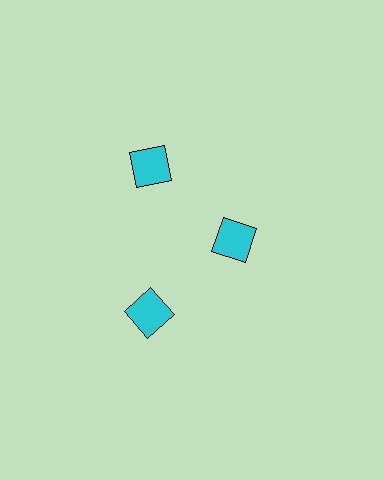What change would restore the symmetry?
The symmetry would be restored by moving it outward, back onto the ring so that all 3 squares sit at equal angles and equal distance from the center.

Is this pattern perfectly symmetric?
No. The 3 cyan squares are arranged in a ring, but one element near the 3 o'clock position is pulled inward toward the center, breaking the 3-fold rotational symmetry.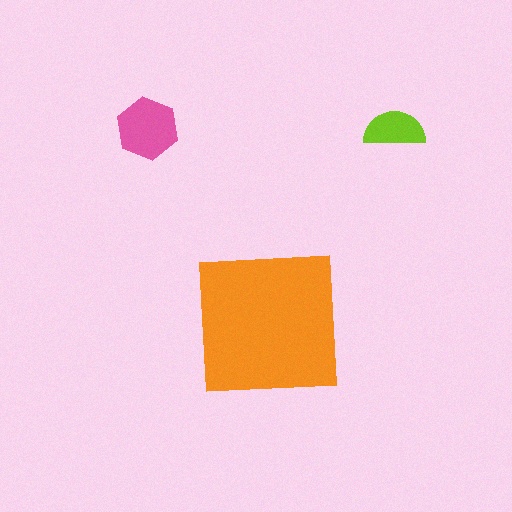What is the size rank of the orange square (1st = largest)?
1st.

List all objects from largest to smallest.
The orange square, the pink hexagon, the lime semicircle.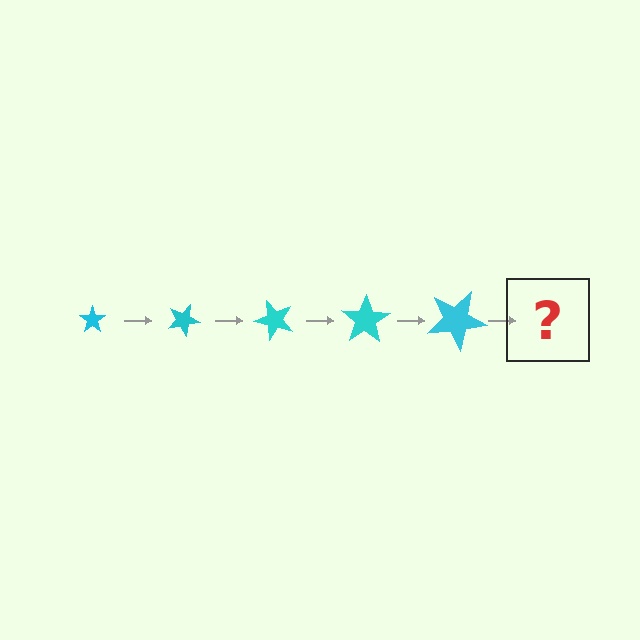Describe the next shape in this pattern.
It should be a star, larger than the previous one and rotated 125 degrees from the start.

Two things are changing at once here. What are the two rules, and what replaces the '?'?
The two rules are that the star grows larger each step and it rotates 25 degrees each step. The '?' should be a star, larger than the previous one and rotated 125 degrees from the start.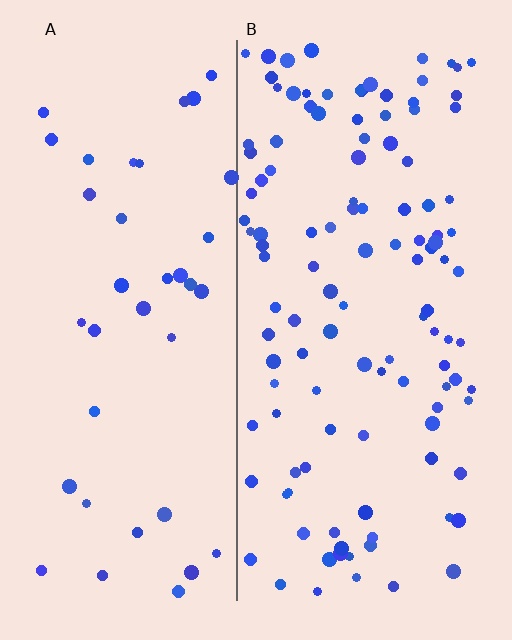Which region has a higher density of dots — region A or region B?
B (the right).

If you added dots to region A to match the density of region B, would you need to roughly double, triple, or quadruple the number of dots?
Approximately triple.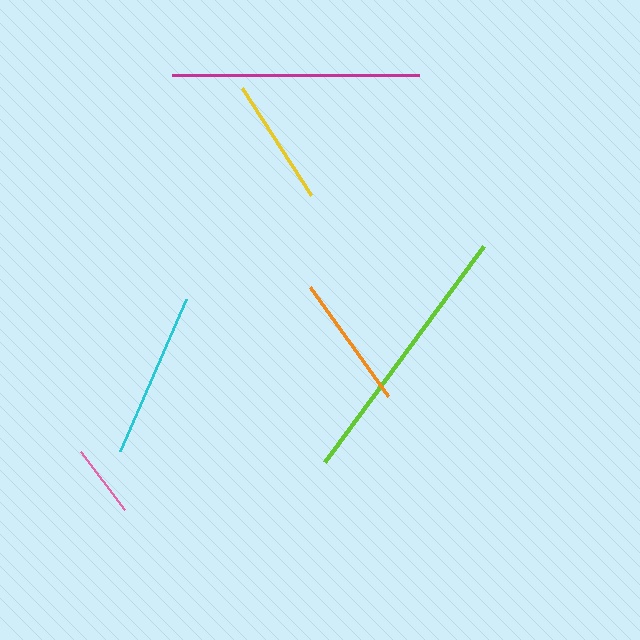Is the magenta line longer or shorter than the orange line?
The magenta line is longer than the orange line.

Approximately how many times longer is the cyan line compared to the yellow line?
The cyan line is approximately 1.3 times the length of the yellow line.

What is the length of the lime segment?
The lime segment is approximately 269 pixels long.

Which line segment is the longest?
The lime line is the longest at approximately 269 pixels.